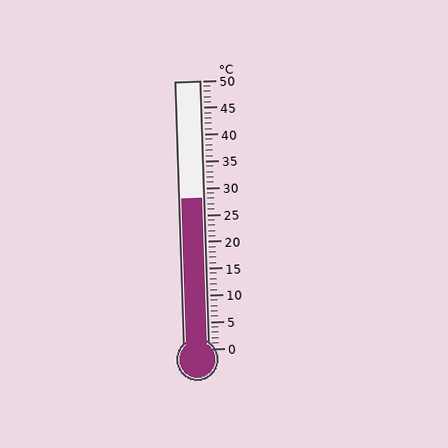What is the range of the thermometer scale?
The thermometer scale ranges from 0°C to 50°C.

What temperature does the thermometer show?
The thermometer shows approximately 28°C.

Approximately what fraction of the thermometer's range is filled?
The thermometer is filled to approximately 55% of its range.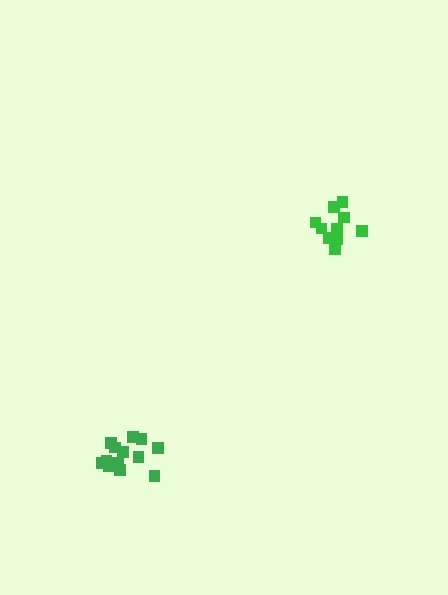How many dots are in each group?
Group 1: 10 dots, Group 2: 13 dots (23 total).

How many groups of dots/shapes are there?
There are 2 groups.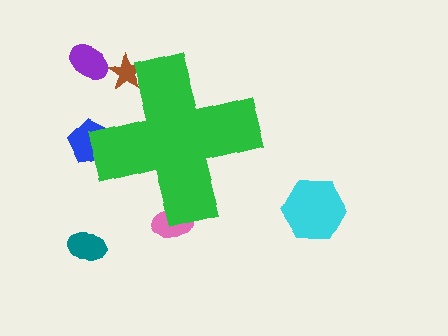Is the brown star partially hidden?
Yes, the brown star is partially hidden behind the green cross.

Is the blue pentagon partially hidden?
Yes, the blue pentagon is partially hidden behind the green cross.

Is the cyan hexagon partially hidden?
No, the cyan hexagon is fully visible.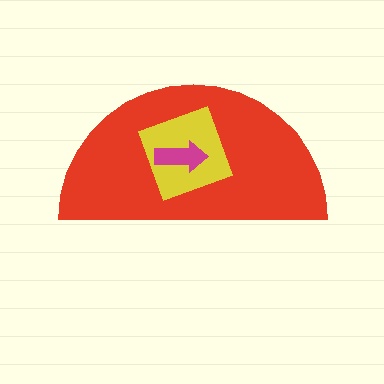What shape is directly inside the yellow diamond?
The magenta arrow.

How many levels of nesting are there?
3.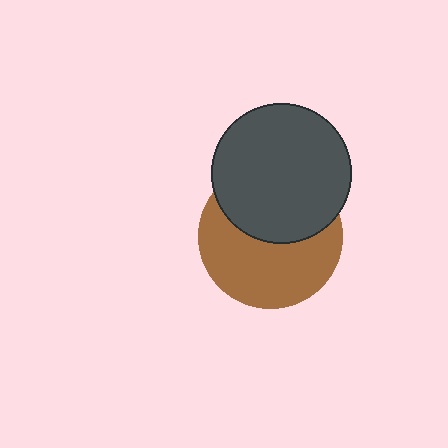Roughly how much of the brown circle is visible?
About half of it is visible (roughly 56%).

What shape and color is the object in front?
The object in front is a dark gray circle.